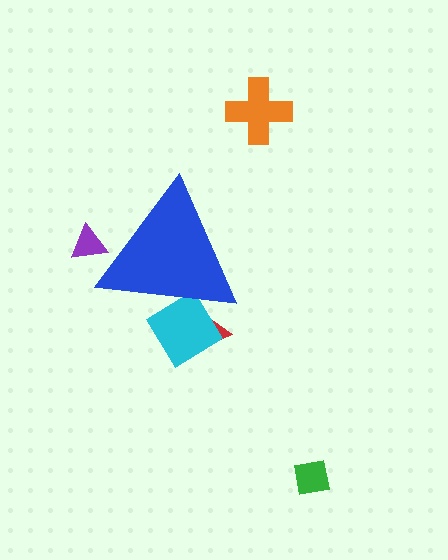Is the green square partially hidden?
No, the green square is fully visible.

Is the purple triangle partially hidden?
Yes, the purple triangle is partially hidden behind the blue triangle.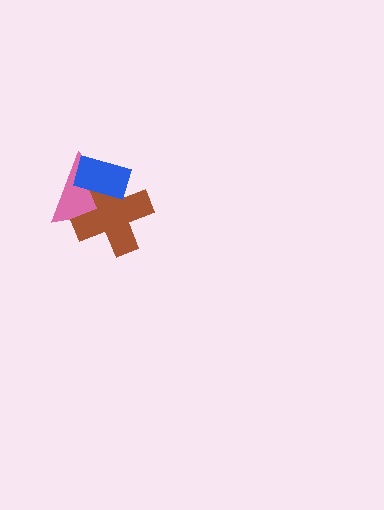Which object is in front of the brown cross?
The blue rectangle is in front of the brown cross.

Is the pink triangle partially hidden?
Yes, it is partially covered by another shape.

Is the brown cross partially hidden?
Yes, it is partially covered by another shape.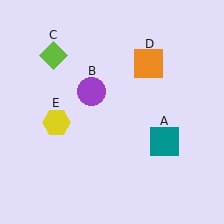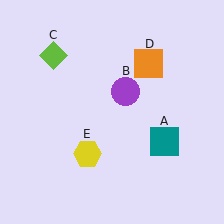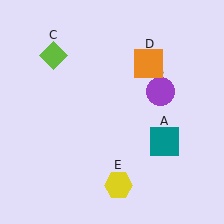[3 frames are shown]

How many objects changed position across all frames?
2 objects changed position: purple circle (object B), yellow hexagon (object E).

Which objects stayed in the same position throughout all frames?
Teal square (object A) and lime diamond (object C) and orange square (object D) remained stationary.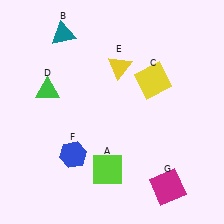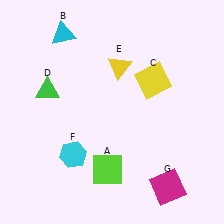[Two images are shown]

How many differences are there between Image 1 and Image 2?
There are 2 differences between the two images.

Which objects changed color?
B changed from teal to cyan. F changed from blue to cyan.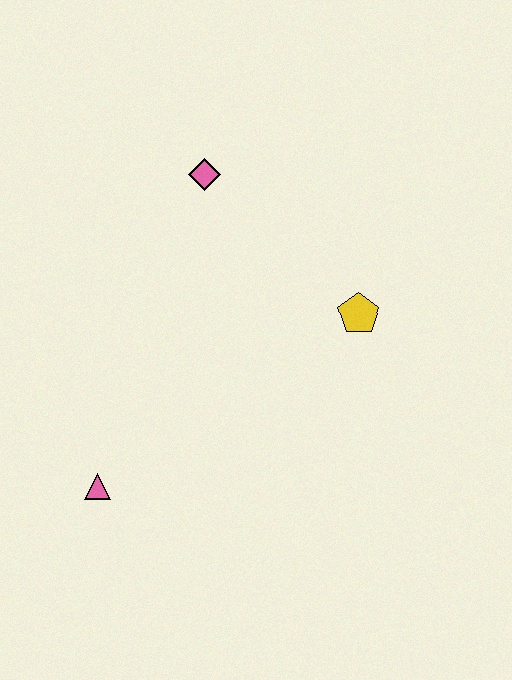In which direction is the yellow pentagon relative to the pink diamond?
The yellow pentagon is to the right of the pink diamond.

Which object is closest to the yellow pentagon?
The pink diamond is closest to the yellow pentagon.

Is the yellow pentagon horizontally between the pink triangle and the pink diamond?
No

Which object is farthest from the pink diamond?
The pink triangle is farthest from the pink diamond.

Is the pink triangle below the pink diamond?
Yes